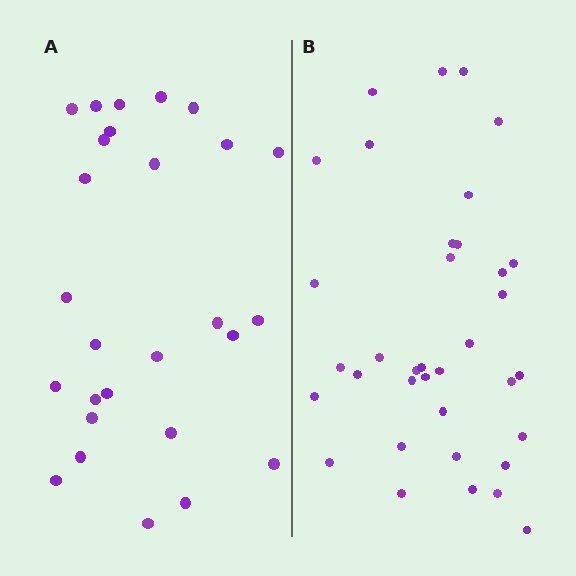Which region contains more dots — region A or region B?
Region B (the right region) has more dots.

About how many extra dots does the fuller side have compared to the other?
Region B has roughly 8 or so more dots than region A.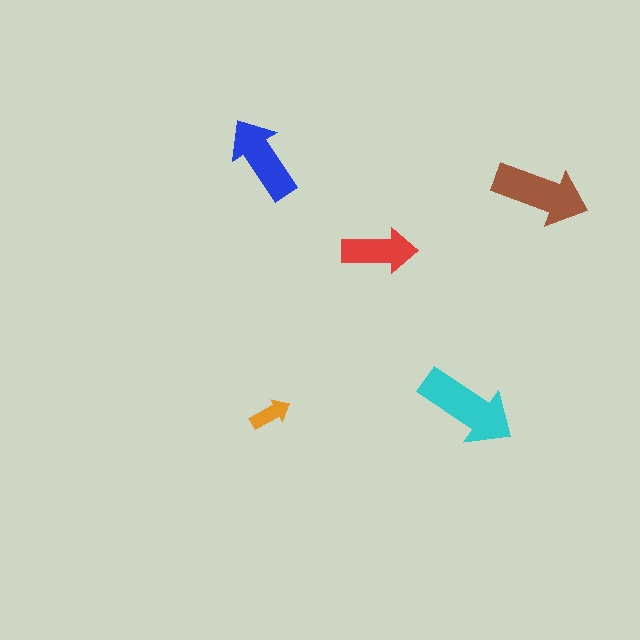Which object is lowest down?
The orange arrow is bottommost.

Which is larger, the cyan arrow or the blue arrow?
The cyan one.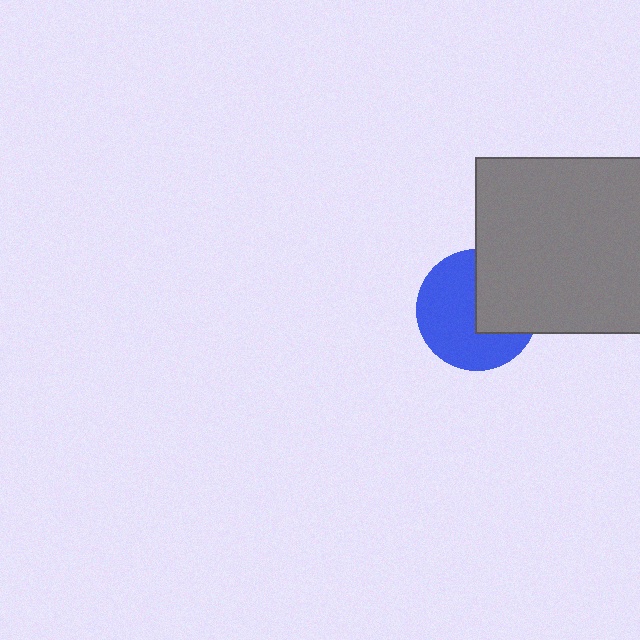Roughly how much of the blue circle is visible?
About half of it is visible (roughly 62%).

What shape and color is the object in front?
The object in front is a gray square.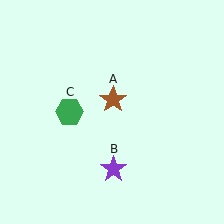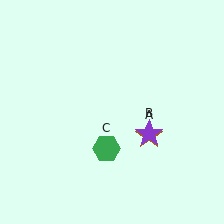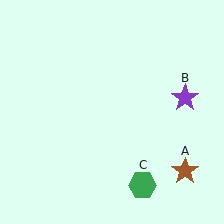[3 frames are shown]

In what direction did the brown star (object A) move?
The brown star (object A) moved down and to the right.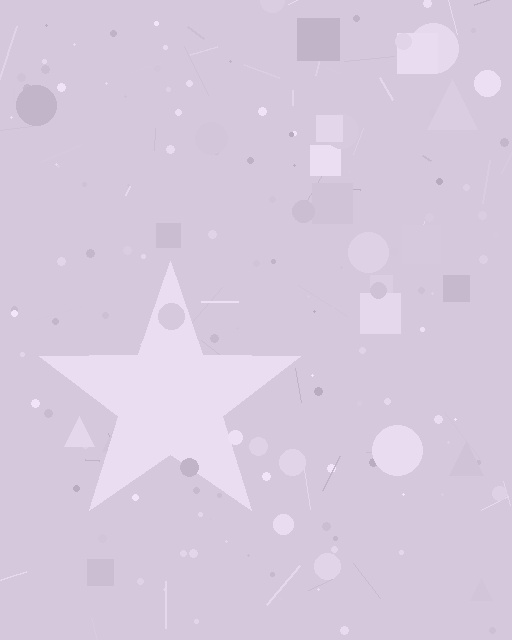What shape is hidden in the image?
A star is hidden in the image.